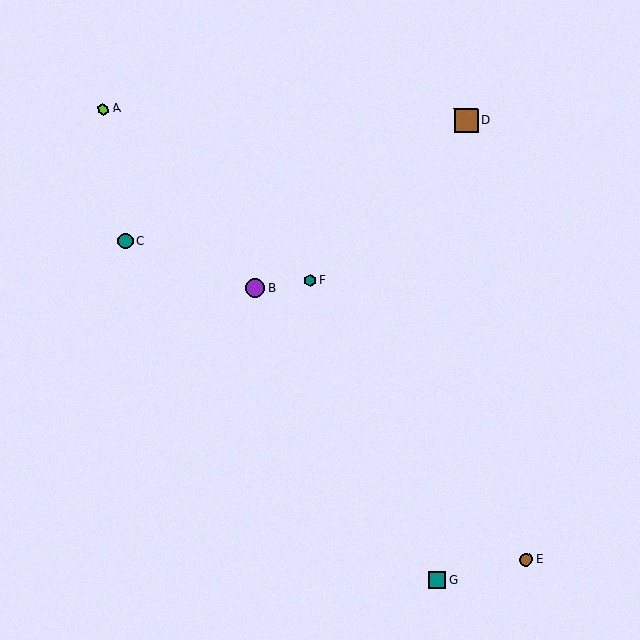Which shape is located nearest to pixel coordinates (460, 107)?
The brown square (labeled D) at (466, 120) is nearest to that location.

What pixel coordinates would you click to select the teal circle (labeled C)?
Click at (125, 241) to select the teal circle C.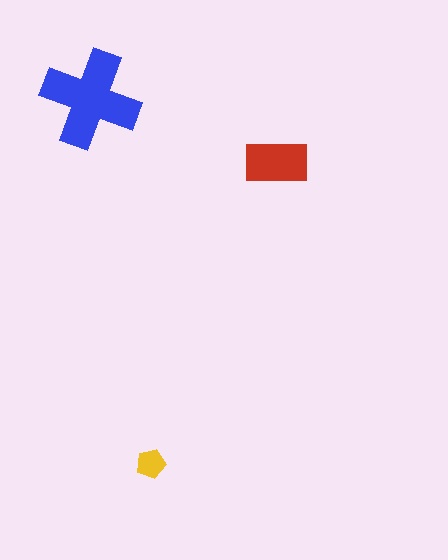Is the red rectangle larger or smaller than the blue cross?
Smaller.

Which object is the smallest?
The yellow pentagon.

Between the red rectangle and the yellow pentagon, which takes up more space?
The red rectangle.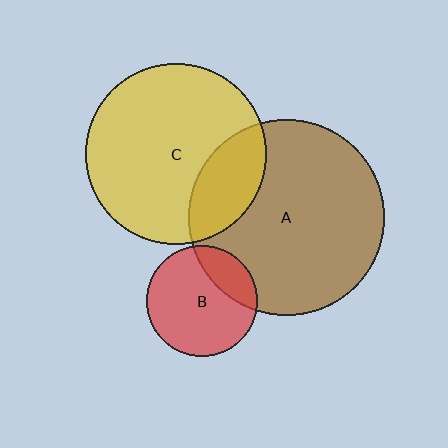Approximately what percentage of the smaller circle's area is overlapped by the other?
Approximately 25%.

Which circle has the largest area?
Circle A (brown).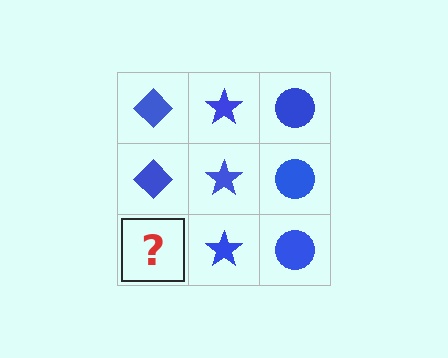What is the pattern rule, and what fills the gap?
The rule is that each column has a consistent shape. The gap should be filled with a blue diamond.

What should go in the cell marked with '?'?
The missing cell should contain a blue diamond.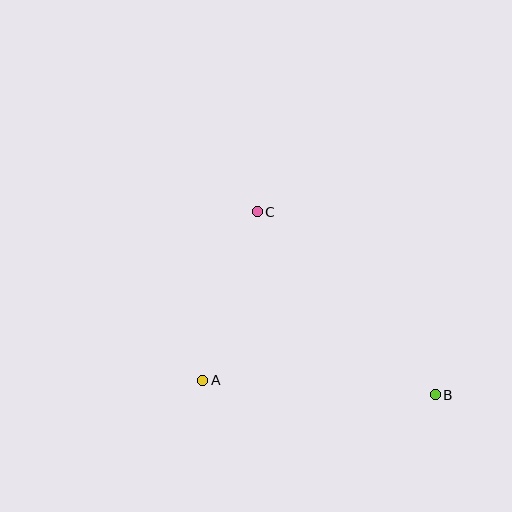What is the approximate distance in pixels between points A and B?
The distance between A and B is approximately 233 pixels.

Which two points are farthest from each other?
Points B and C are farthest from each other.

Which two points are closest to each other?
Points A and C are closest to each other.